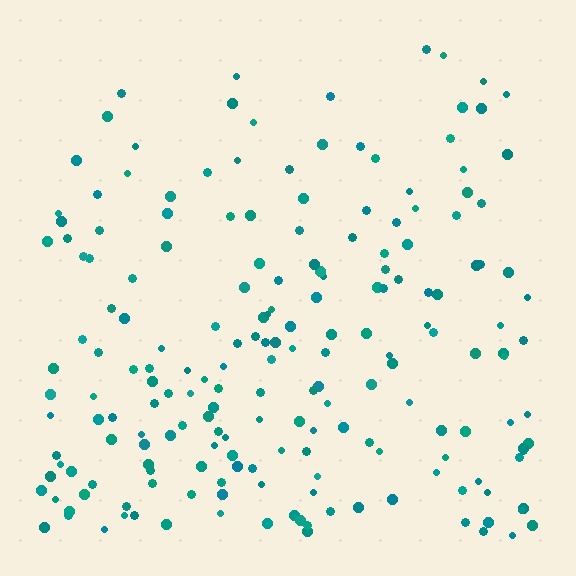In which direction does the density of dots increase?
From top to bottom, with the bottom side densest.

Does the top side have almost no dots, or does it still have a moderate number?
Still a moderate number, just noticeably fewer than the bottom.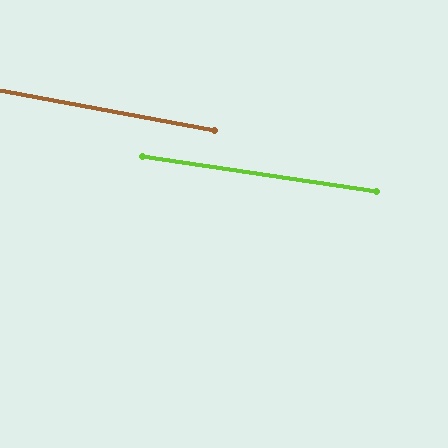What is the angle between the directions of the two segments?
Approximately 2 degrees.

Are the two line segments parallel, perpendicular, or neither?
Parallel — their directions differ by only 2.0°.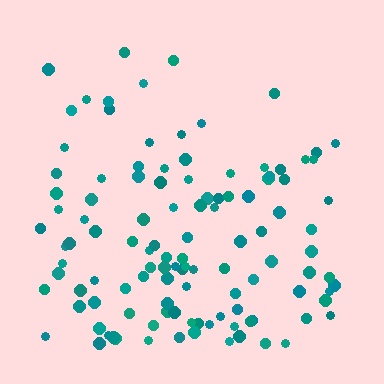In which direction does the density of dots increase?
From top to bottom, with the bottom side densest.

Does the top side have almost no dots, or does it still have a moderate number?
Still a moderate number, just noticeably fewer than the bottom.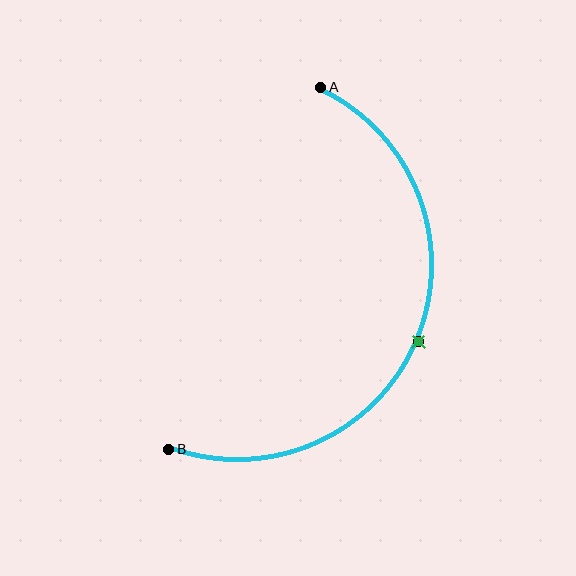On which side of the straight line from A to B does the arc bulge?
The arc bulges to the right of the straight line connecting A and B.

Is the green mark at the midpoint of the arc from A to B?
Yes. The green mark lies on the arc at equal arc-length from both A and B — it is the arc midpoint.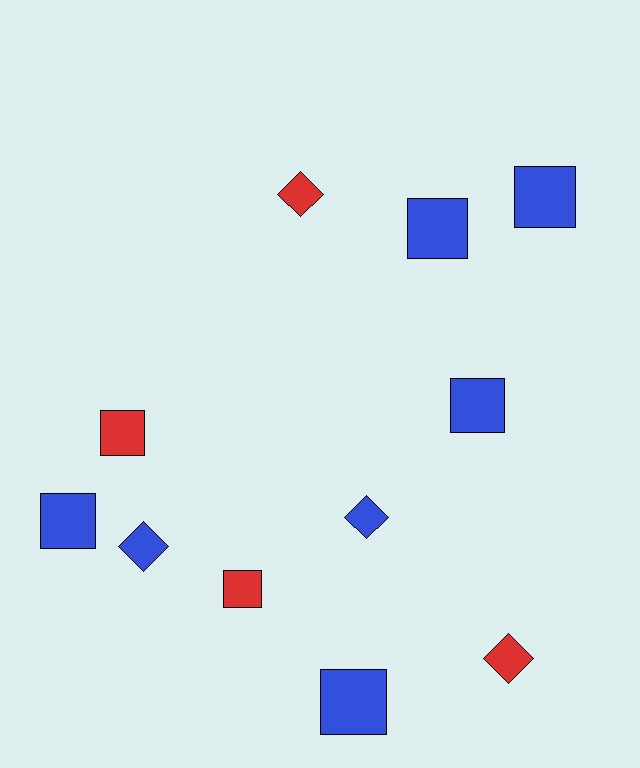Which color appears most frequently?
Blue, with 7 objects.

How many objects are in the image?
There are 11 objects.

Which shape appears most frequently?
Square, with 7 objects.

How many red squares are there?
There are 2 red squares.